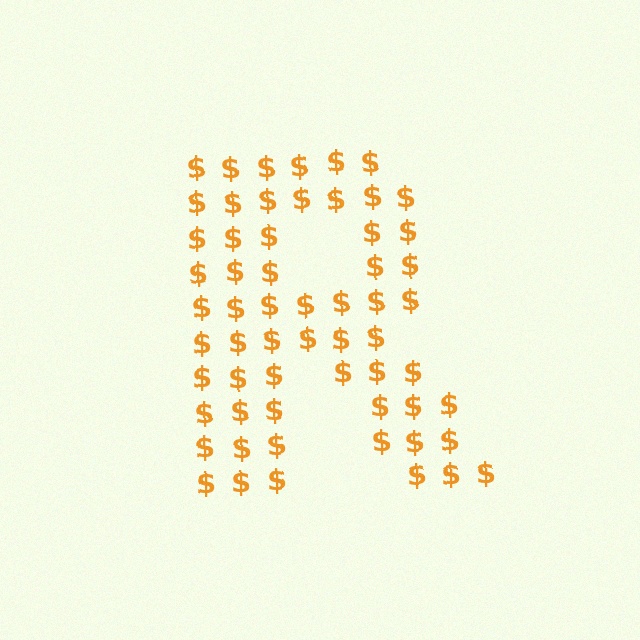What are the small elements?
The small elements are dollar signs.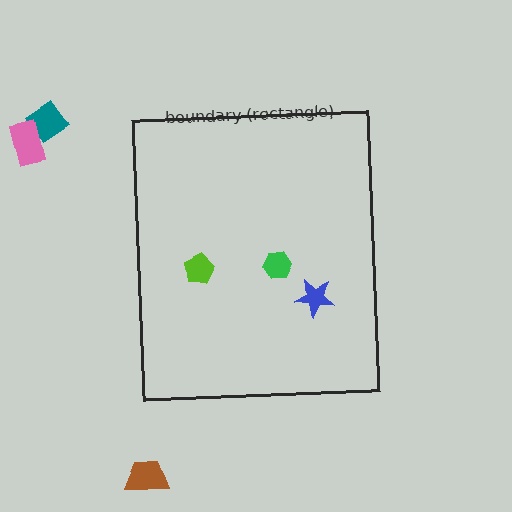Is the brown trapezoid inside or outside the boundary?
Outside.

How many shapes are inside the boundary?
3 inside, 3 outside.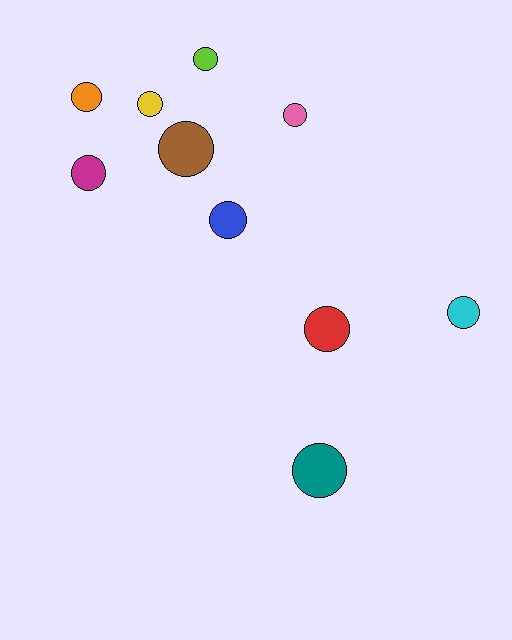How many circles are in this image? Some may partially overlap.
There are 10 circles.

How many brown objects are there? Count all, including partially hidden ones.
There is 1 brown object.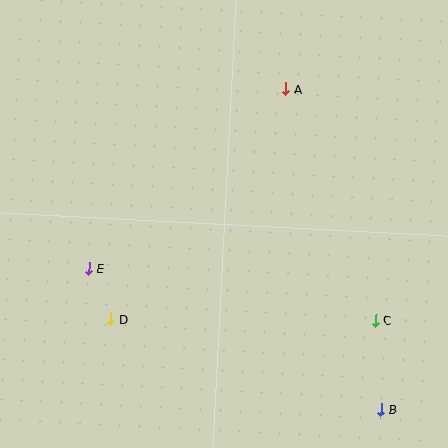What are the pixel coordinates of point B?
Point B is at (381, 410).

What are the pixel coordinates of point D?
Point D is at (111, 319).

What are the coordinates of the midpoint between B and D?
The midpoint between B and D is at (246, 364).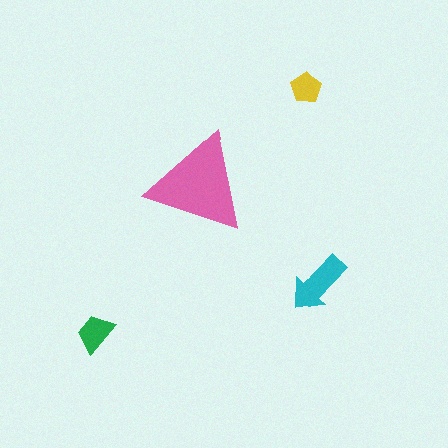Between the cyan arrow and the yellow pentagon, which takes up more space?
The cyan arrow.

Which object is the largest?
The pink triangle.